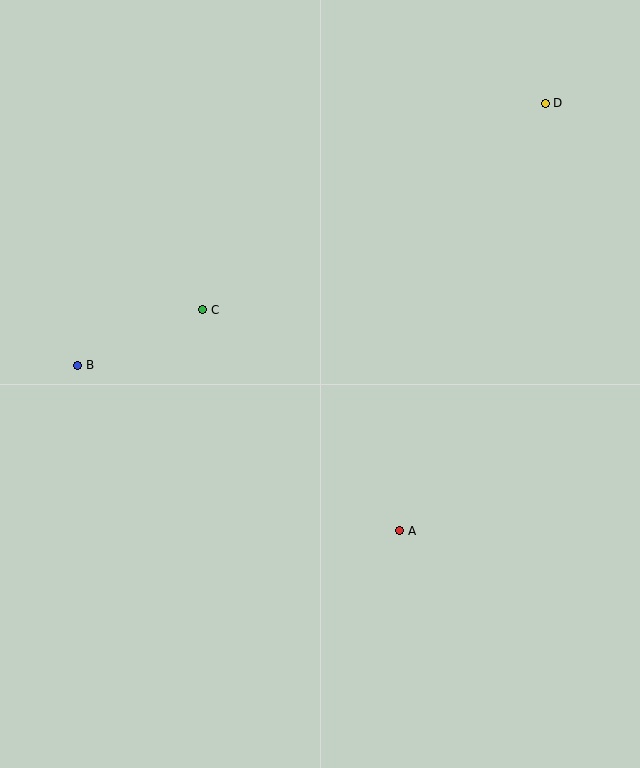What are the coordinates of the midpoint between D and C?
The midpoint between D and C is at (374, 206).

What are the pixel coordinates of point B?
Point B is at (78, 365).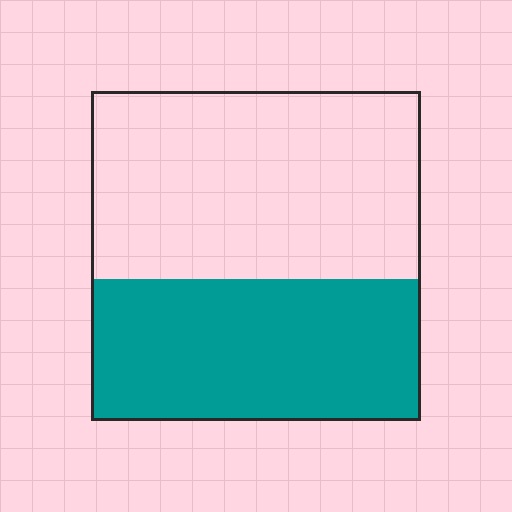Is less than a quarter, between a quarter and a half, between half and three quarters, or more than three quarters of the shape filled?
Between a quarter and a half.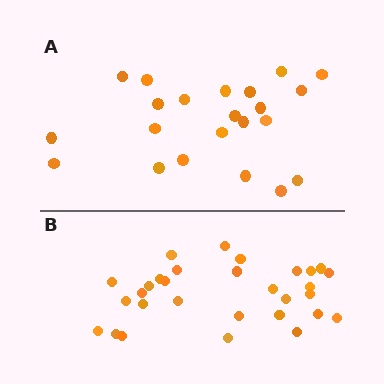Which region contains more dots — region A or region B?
Region B (the bottom region) has more dots.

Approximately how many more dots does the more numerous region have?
Region B has roughly 8 or so more dots than region A.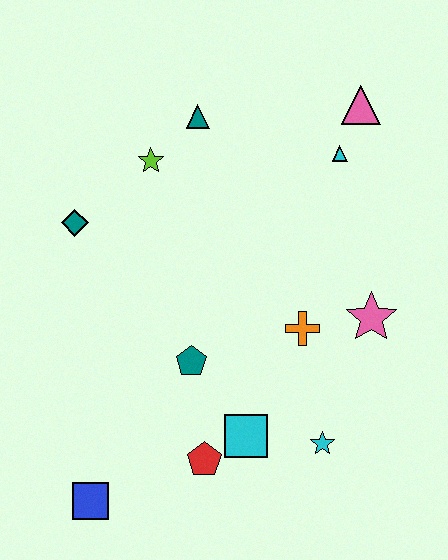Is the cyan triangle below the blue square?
No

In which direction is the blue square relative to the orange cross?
The blue square is to the left of the orange cross.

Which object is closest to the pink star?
The orange cross is closest to the pink star.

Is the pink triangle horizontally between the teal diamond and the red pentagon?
No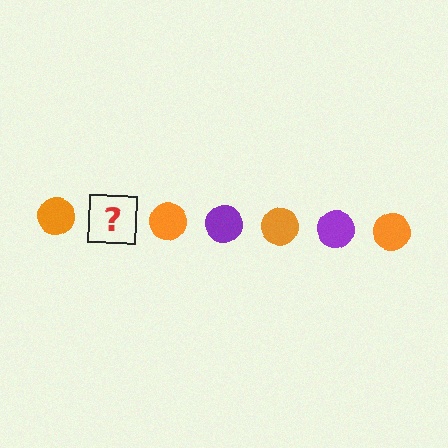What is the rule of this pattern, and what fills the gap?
The rule is that the pattern cycles through orange, purple circles. The gap should be filled with a purple circle.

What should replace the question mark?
The question mark should be replaced with a purple circle.